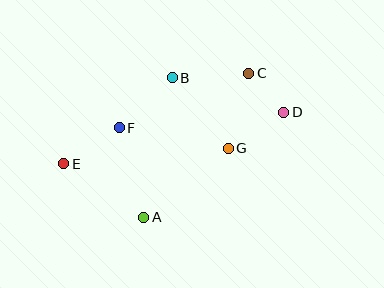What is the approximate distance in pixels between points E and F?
The distance between E and F is approximately 66 pixels.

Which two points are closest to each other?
Points C and D are closest to each other.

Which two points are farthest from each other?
Points D and E are farthest from each other.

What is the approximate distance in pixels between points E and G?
The distance between E and G is approximately 165 pixels.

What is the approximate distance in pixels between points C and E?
The distance between C and E is approximately 206 pixels.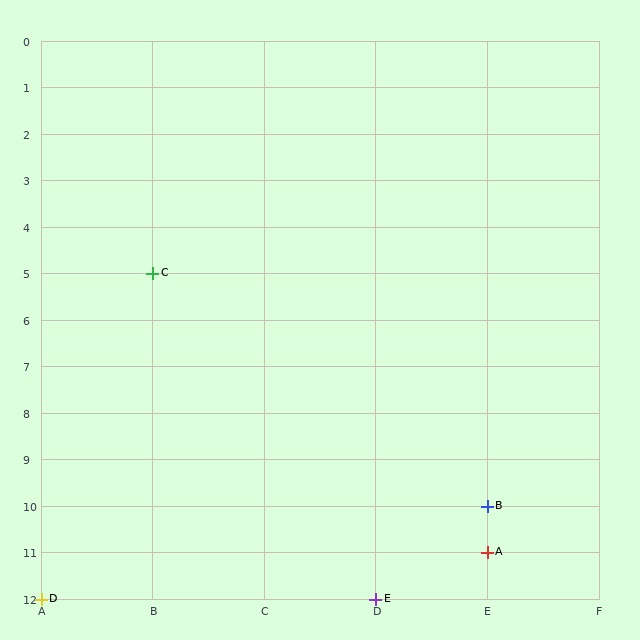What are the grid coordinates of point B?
Point B is at grid coordinates (E, 10).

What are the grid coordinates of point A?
Point A is at grid coordinates (E, 11).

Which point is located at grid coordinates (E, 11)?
Point A is at (E, 11).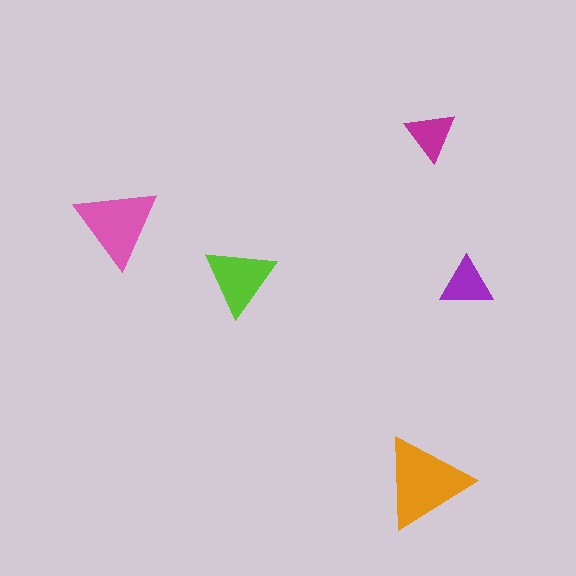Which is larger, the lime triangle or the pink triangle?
The pink one.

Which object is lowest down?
The orange triangle is bottommost.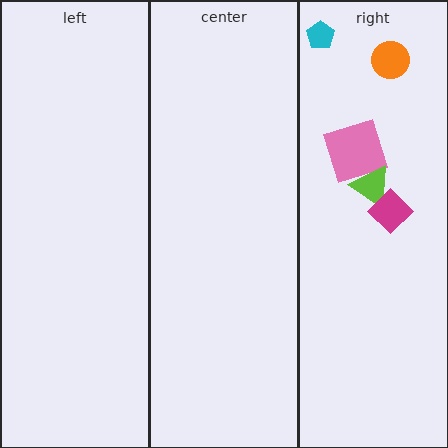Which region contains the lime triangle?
The right region.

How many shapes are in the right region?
5.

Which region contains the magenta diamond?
The right region.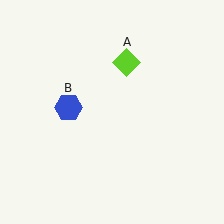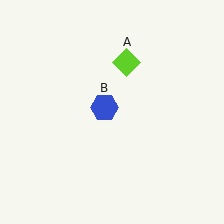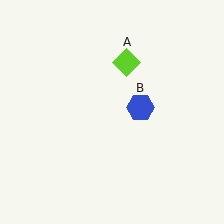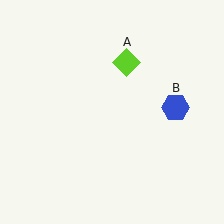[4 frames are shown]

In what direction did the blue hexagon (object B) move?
The blue hexagon (object B) moved right.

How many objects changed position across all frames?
1 object changed position: blue hexagon (object B).